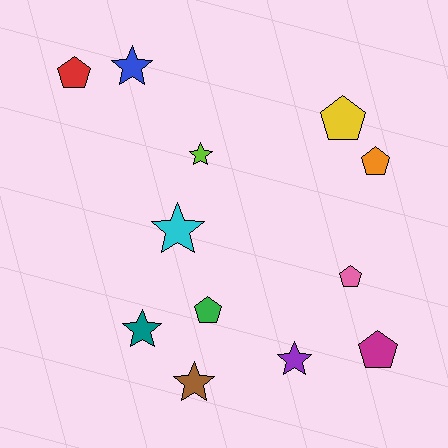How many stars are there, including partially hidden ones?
There are 6 stars.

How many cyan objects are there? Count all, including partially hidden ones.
There is 1 cyan object.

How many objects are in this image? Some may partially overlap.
There are 12 objects.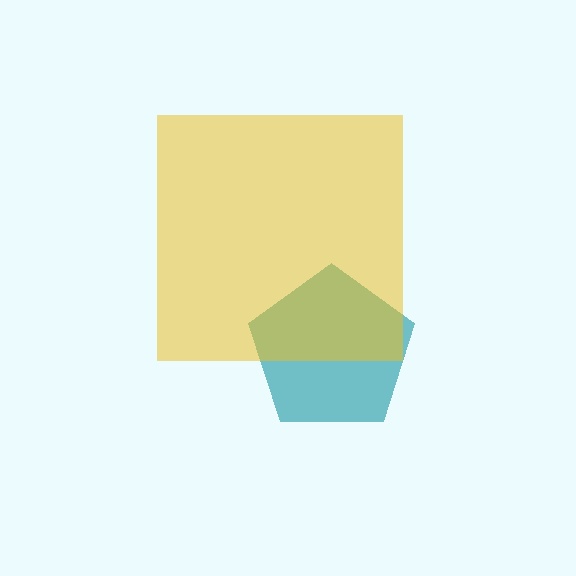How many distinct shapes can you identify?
There are 2 distinct shapes: a teal pentagon, a yellow square.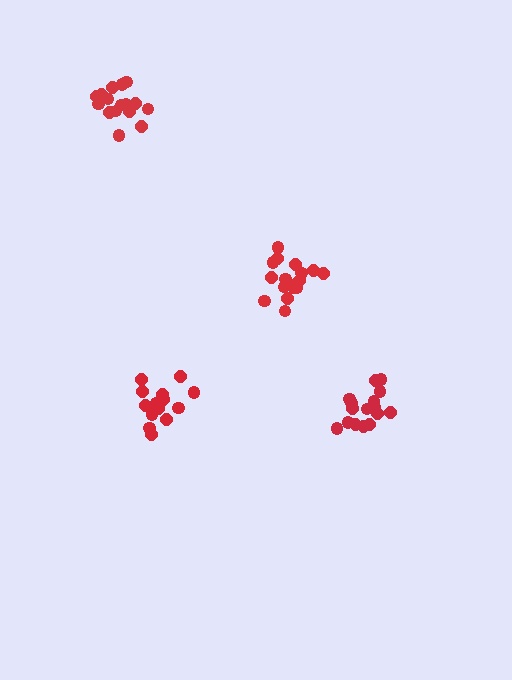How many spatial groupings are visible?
There are 4 spatial groupings.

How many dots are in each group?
Group 1: 15 dots, Group 2: 16 dots, Group 3: 17 dots, Group 4: 17 dots (65 total).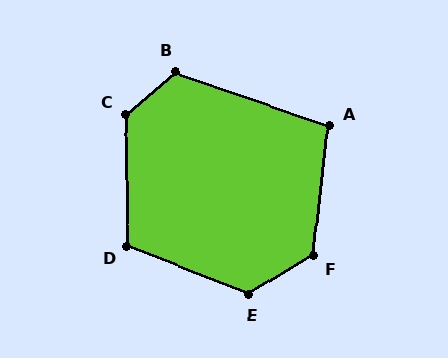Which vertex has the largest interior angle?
C, at approximately 130 degrees.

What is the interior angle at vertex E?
Approximately 128 degrees (obtuse).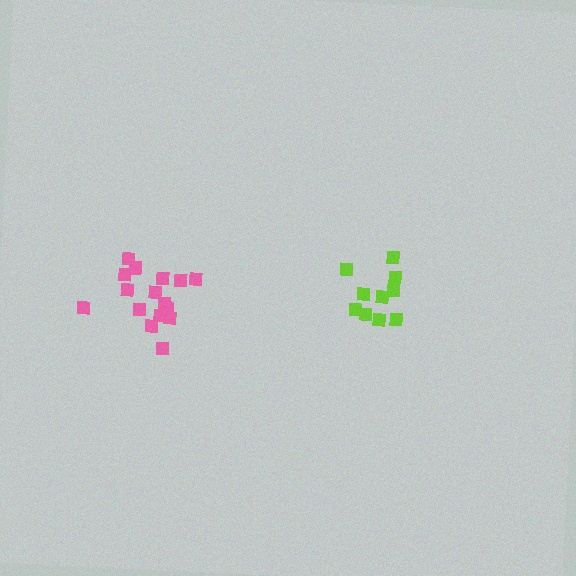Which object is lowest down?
The lime cluster is bottommost.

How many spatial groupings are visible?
There are 2 spatial groupings.